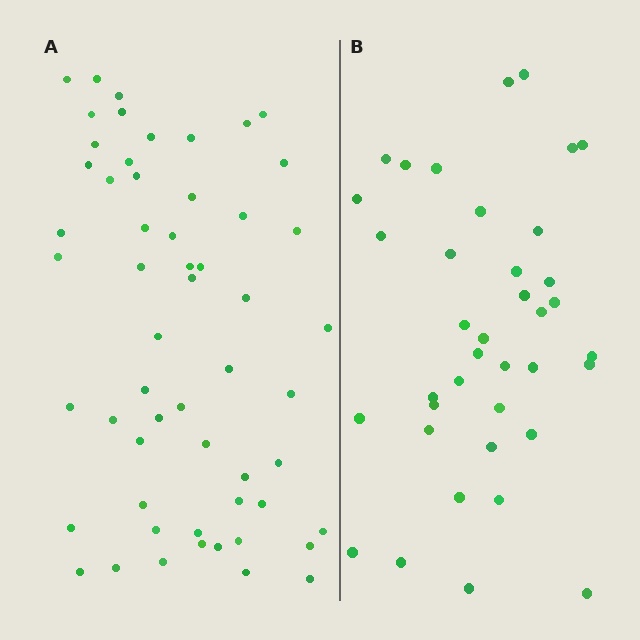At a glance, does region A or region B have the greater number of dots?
Region A (the left region) has more dots.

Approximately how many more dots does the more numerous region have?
Region A has approximately 20 more dots than region B.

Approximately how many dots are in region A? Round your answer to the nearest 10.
About 60 dots. (The exact count is 56, which rounds to 60.)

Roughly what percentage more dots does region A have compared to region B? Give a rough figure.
About 45% more.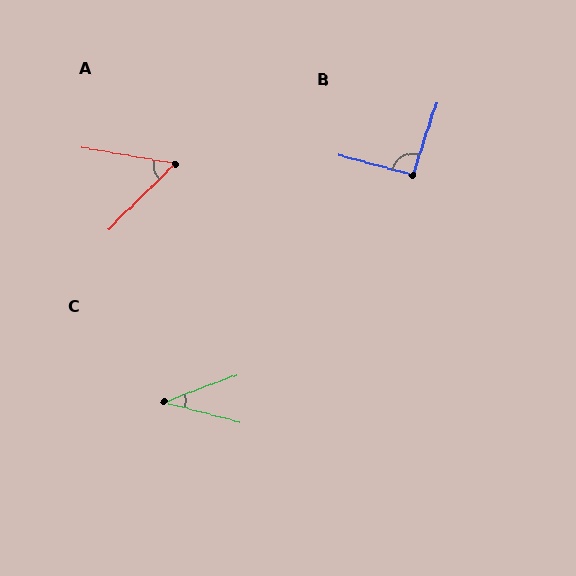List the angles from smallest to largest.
C (36°), A (55°), B (93°).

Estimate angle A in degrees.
Approximately 55 degrees.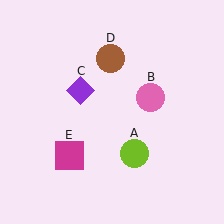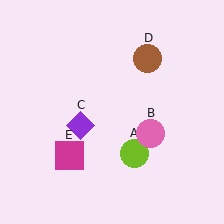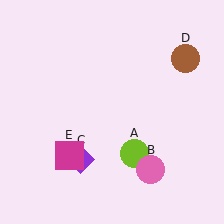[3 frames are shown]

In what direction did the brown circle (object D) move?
The brown circle (object D) moved right.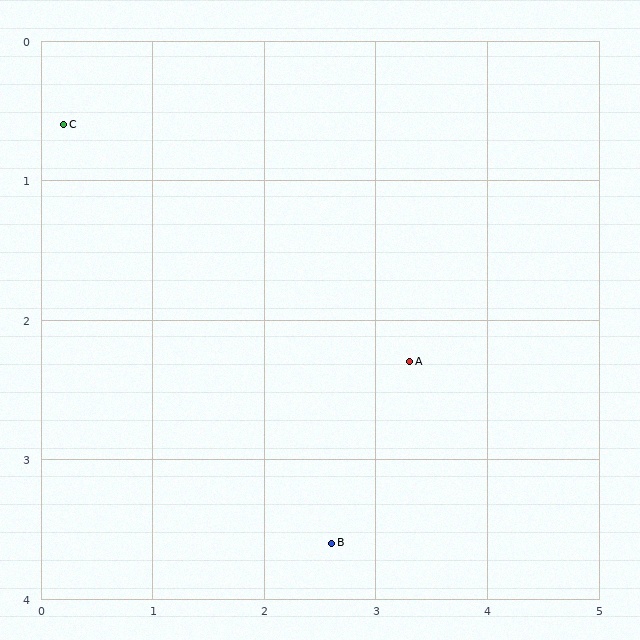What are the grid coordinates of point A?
Point A is at approximately (3.3, 2.3).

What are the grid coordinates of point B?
Point B is at approximately (2.6, 3.6).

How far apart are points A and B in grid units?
Points A and B are about 1.5 grid units apart.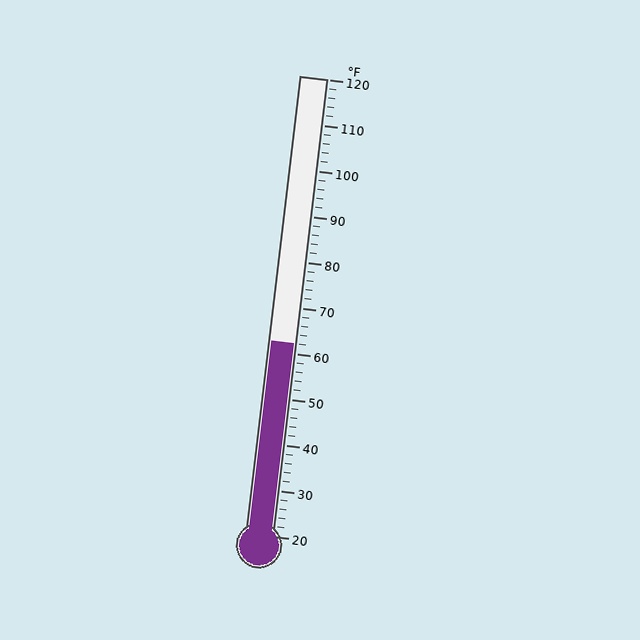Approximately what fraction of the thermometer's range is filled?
The thermometer is filled to approximately 40% of its range.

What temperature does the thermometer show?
The thermometer shows approximately 62°F.